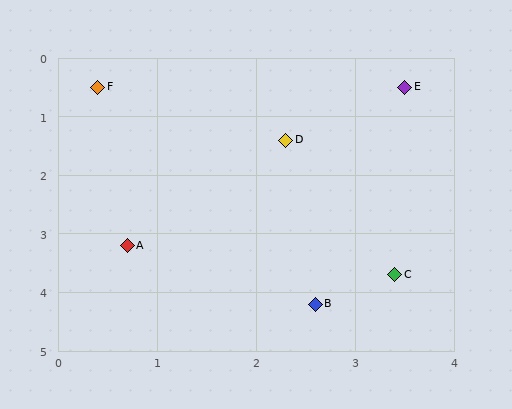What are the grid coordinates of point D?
Point D is at approximately (2.3, 1.4).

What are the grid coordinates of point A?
Point A is at approximately (0.7, 3.2).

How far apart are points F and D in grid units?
Points F and D are about 2.1 grid units apart.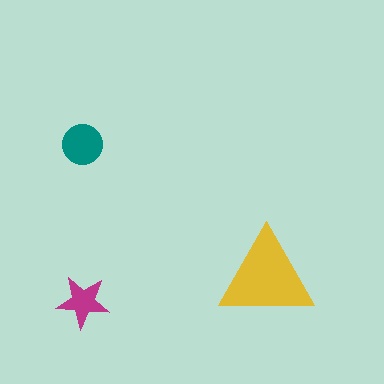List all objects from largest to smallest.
The yellow triangle, the teal circle, the magenta star.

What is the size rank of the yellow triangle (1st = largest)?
1st.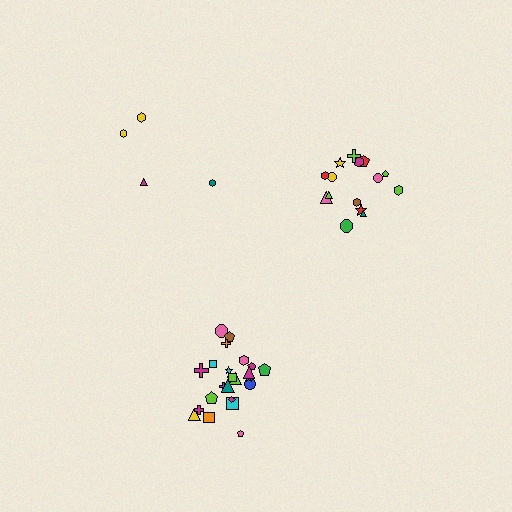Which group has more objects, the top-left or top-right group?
The top-right group.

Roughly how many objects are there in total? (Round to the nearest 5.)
Roughly 45 objects in total.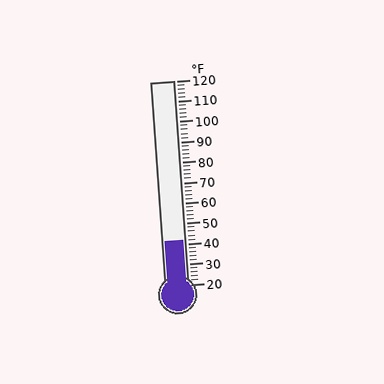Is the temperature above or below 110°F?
The temperature is below 110°F.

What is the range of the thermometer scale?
The thermometer scale ranges from 20°F to 120°F.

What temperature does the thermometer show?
The thermometer shows approximately 42°F.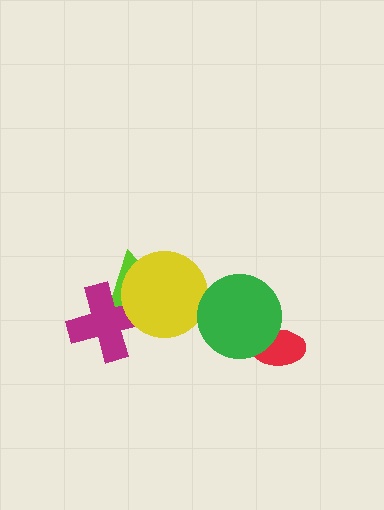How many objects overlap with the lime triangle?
2 objects overlap with the lime triangle.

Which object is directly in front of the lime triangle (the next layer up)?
The magenta cross is directly in front of the lime triangle.